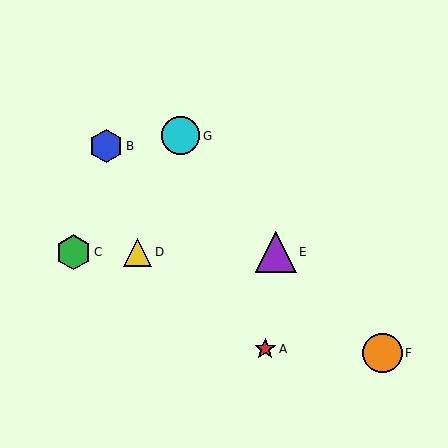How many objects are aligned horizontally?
3 objects (C, D, E) are aligned horizontally.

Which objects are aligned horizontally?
Objects C, D, E are aligned horizontally.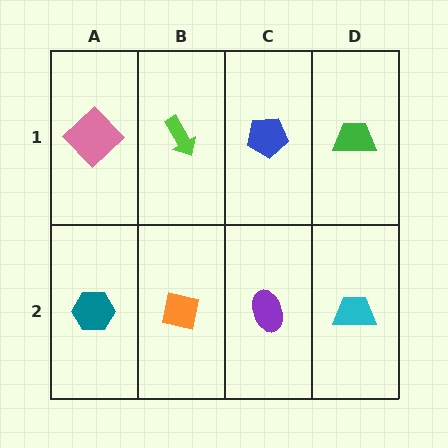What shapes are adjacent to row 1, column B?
An orange square (row 2, column B), a pink diamond (row 1, column A), a blue pentagon (row 1, column C).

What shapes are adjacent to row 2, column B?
A lime arrow (row 1, column B), a teal hexagon (row 2, column A), a purple ellipse (row 2, column C).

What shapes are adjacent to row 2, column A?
A pink diamond (row 1, column A), an orange square (row 2, column B).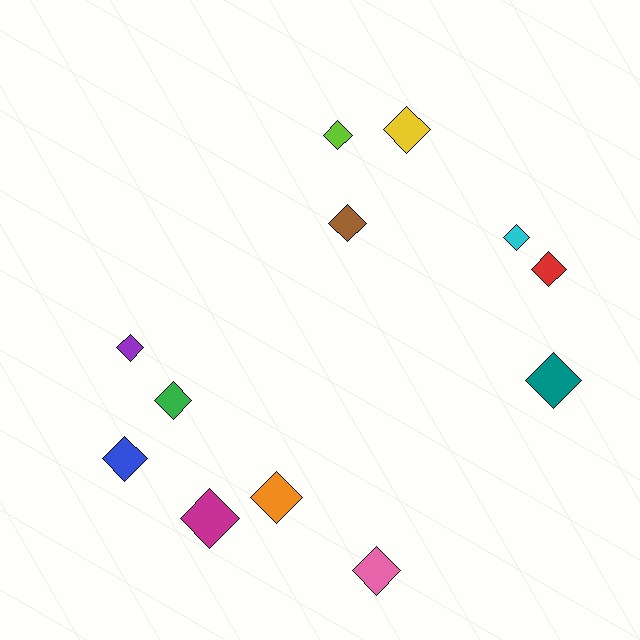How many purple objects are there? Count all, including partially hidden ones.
There is 1 purple object.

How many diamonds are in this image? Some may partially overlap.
There are 12 diamonds.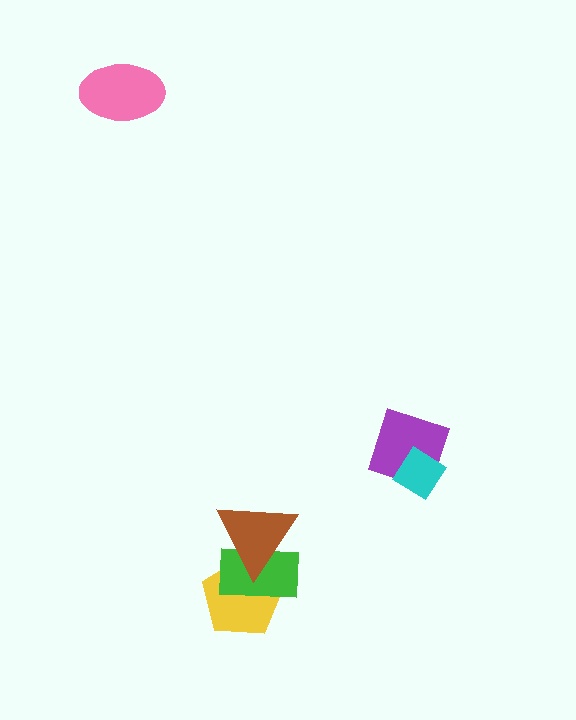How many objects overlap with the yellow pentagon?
2 objects overlap with the yellow pentagon.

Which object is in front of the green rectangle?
The brown triangle is in front of the green rectangle.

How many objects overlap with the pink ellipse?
0 objects overlap with the pink ellipse.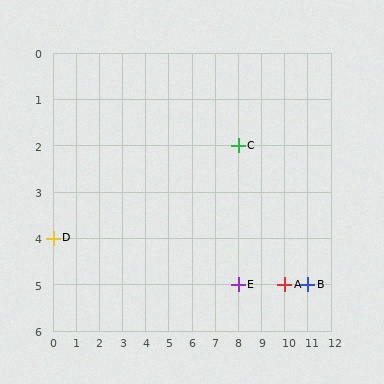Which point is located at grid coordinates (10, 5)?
Point A is at (10, 5).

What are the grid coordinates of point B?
Point B is at grid coordinates (11, 5).